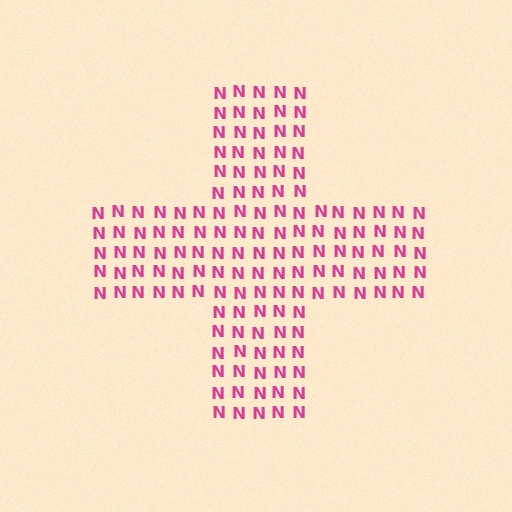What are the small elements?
The small elements are letter N's.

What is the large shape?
The large shape is a cross.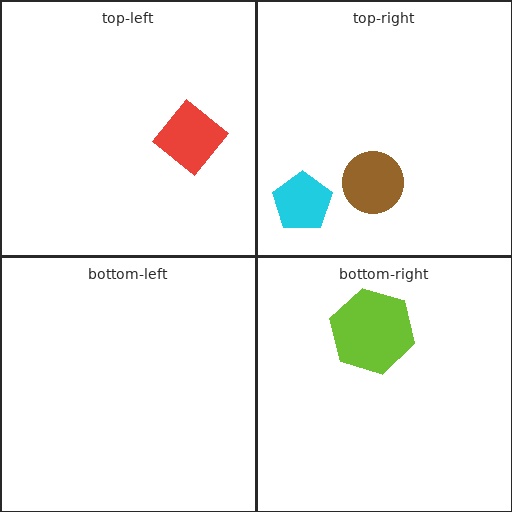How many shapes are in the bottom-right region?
1.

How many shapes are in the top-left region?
1.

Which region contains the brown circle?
The top-right region.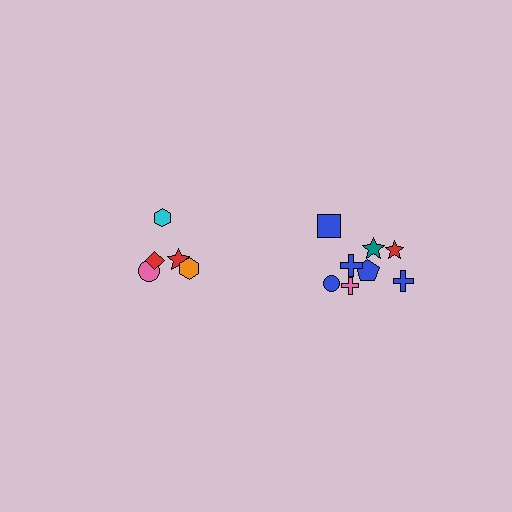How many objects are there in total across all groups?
There are 13 objects.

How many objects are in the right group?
There are 8 objects.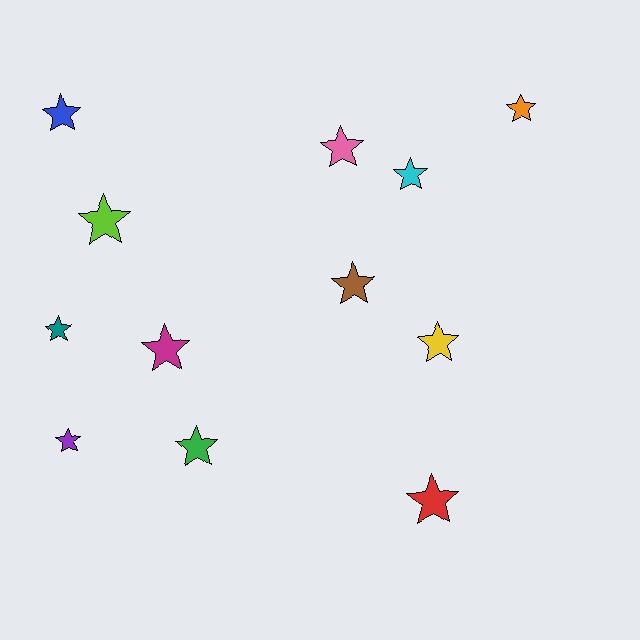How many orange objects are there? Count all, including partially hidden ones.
There is 1 orange object.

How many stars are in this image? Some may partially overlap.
There are 12 stars.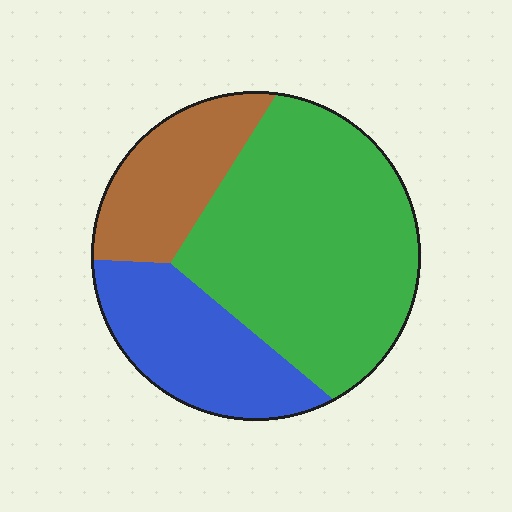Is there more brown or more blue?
Blue.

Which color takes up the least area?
Brown, at roughly 20%.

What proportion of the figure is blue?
Blue covers 24% of the figure.